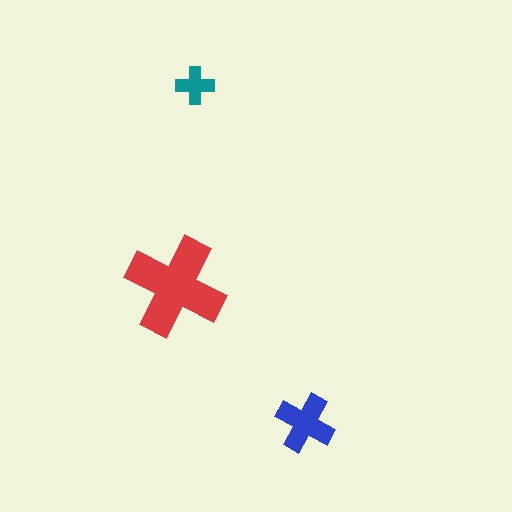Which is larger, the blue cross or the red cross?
The red one.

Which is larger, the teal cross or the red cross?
The red one.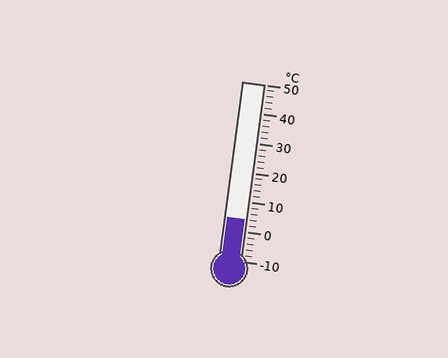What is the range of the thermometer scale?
The thermometer scale ranges from -10°C to 50°C.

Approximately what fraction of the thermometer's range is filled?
The thermometer is filled to approximately 25% of its range.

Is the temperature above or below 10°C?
The temperature is below 10°C.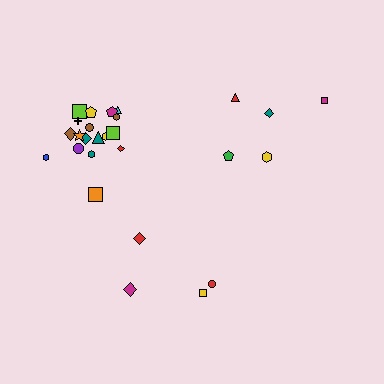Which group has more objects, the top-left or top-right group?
The top-left group.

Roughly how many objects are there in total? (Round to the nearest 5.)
Roughly 25 objects in total.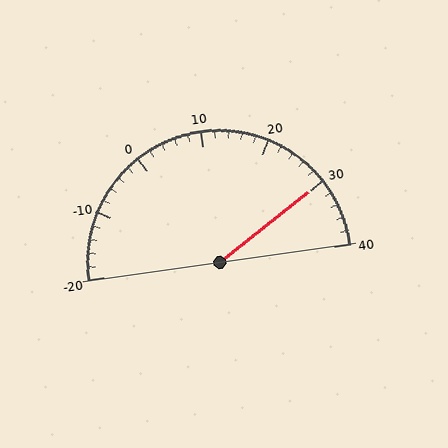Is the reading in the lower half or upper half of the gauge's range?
The reading is in the upper half of the range (-20 to 40).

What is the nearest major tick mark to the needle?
The nearest major tick mark is 30.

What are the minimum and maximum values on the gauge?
The gauge ranges from -20 to 40.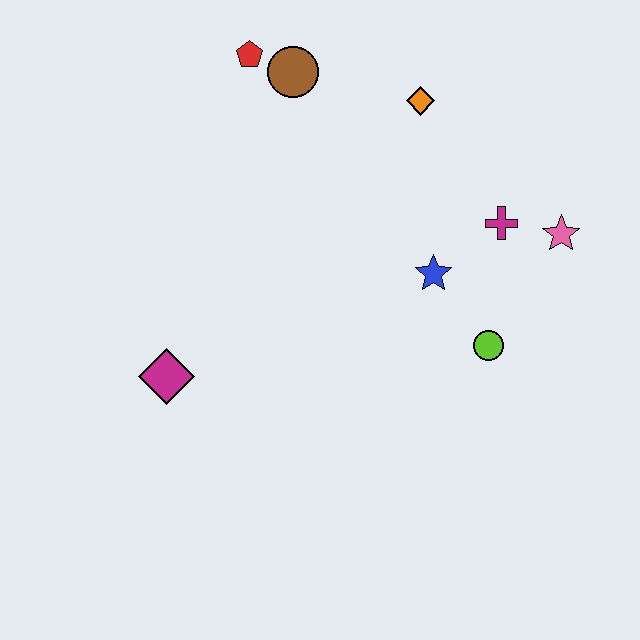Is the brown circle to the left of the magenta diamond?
No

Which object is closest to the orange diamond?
The brown circle is closest to the orange diamond.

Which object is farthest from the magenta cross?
The magenta diamond is farthest from the magenta cross.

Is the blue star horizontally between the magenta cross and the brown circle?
Yes